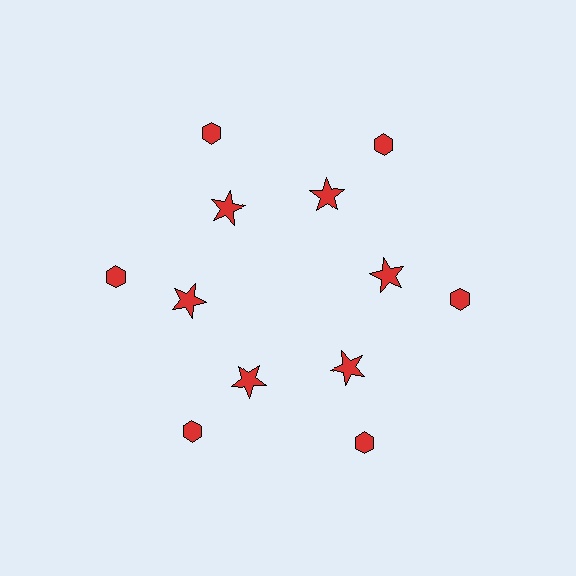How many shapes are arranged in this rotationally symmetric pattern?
There are 12 shapes, arranged in 6 groups of 2.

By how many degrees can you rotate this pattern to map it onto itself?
The pattern maps onto itself every 60 degrees of rotation.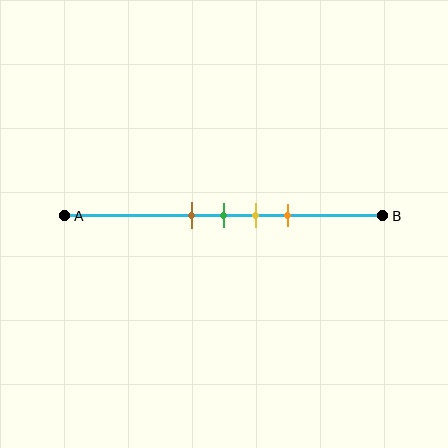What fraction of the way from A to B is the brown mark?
The brown mark is approximately 40% (0.4) of the way from A to B.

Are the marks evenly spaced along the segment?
Yes, the marks are approximately evenly spaced.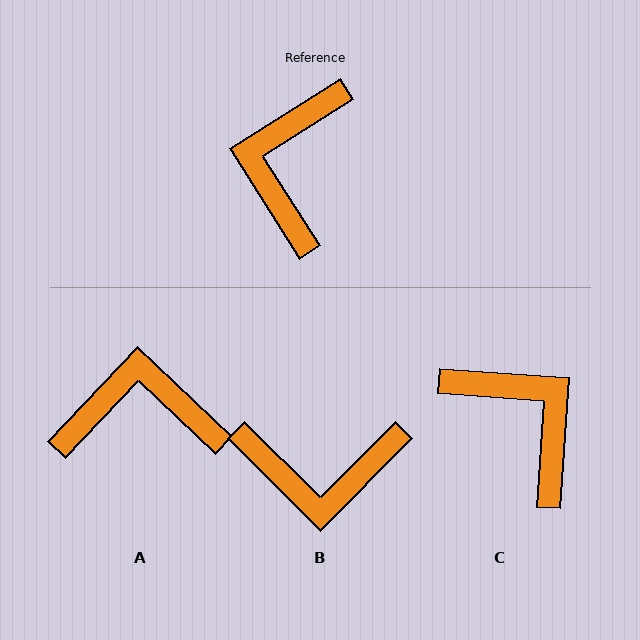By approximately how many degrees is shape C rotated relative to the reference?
Approximately 126 degrees clockwise.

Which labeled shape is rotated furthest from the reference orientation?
C, about 126 degrees away.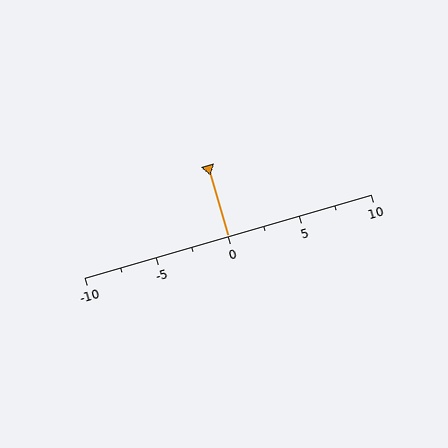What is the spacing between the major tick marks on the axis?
The major ticks are spaced 5 apart.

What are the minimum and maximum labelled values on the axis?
The axis runs from -10 to 10.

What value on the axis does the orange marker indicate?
The marker indicates approximately 0.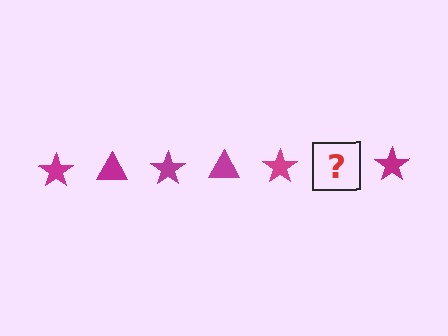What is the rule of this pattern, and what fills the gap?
The rule is that the pattern cycles through star, triangle shapes in magenta. The gap should be filled with a magenta triangle.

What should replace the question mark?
The question mark should be replaced with a magenta triangle.